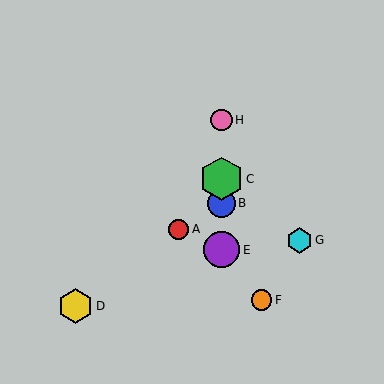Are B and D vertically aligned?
No, B is at x≈222 and D is at x≈76.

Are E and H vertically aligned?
Yes, both are at x≈222.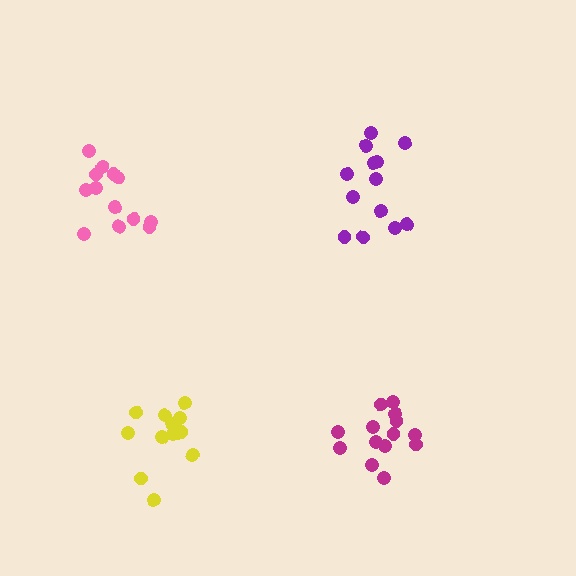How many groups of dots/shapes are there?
There are 4 groups.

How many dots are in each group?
Group 1: 14 dots, Group 2: 13 dots, Group 3: 13 dots, Group 4: 13 dots (53 total).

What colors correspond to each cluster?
The clusters are colored: magenta, yellow, pink, purple.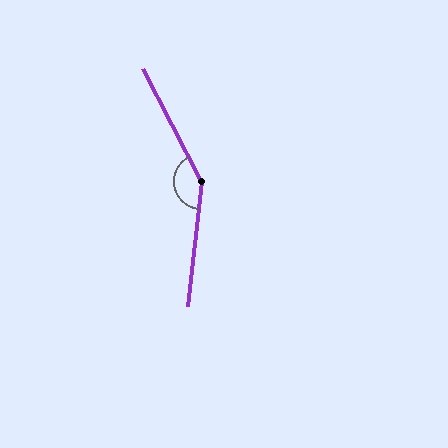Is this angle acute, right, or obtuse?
It is obtuse.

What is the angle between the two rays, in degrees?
Approximately 146 degrees.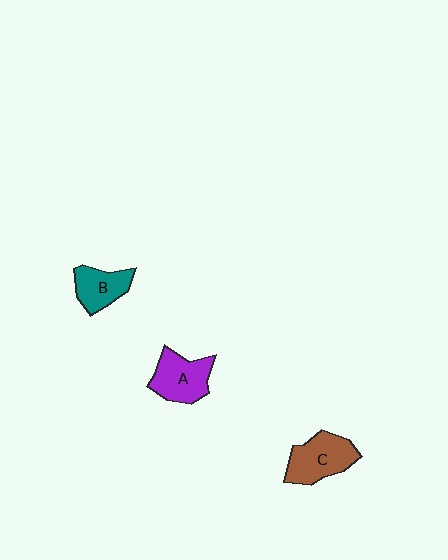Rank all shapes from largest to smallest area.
From largest to smallest: C (brown), A (purple), B (teal).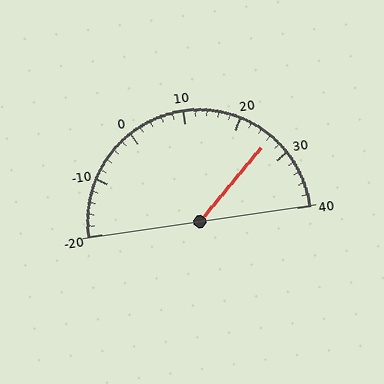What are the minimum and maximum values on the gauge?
The gauge ranges from -20 to 40.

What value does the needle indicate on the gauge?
The needle indicates approximately 26.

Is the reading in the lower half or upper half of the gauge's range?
The reading is in the upper half of the range (-20 to 40).